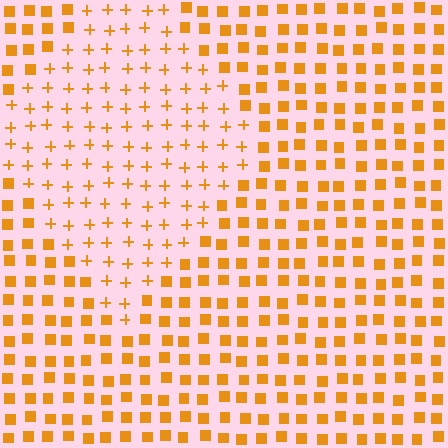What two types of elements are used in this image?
The image uses plus signs inside the diamond region and squares outside it.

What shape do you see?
I see a diamond.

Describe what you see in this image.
The image is filled with small orange elements arranged in a uniform grid. A diamond-shaped region contains plus signs, while the surrounding area contains squares. The boundary is defined purely by the change in element shape.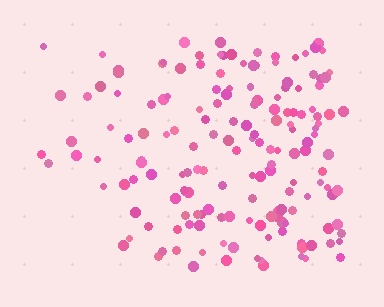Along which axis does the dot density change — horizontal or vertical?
Horizontal.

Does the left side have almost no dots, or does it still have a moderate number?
Still a moderate number, just noticeably fewer than the right.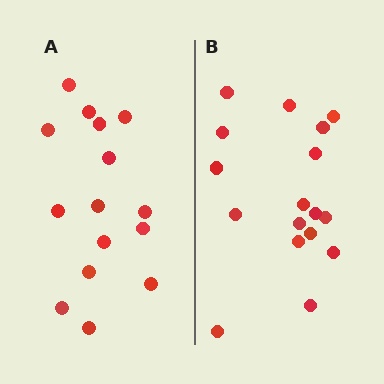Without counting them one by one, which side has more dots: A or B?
Region B (the right region) has more dots.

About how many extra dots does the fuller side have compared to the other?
Region B has just a few more — roughly 2 or 3 more dots than region A.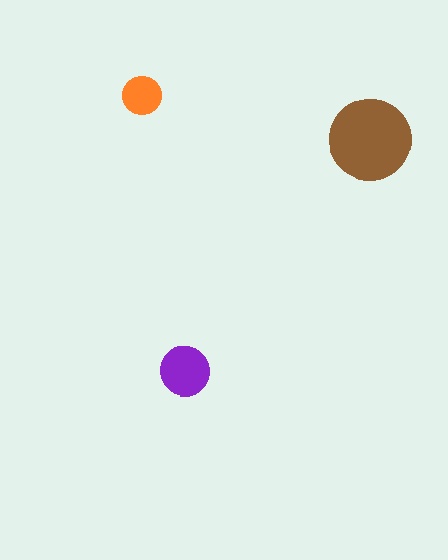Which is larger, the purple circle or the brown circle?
The brown one.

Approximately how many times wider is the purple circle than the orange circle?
About 1.5 times wider.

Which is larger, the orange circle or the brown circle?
The brown one.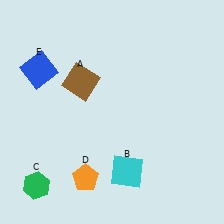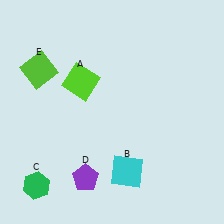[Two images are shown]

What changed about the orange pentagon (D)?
In Image 1, D is orange. In Image 2, it changed to purple.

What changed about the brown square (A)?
In Image 1, A is brown. In Image 2, it changed to lime.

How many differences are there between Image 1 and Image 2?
There are 3 differences between the two images.